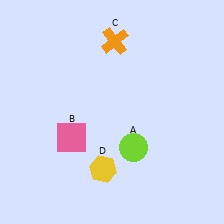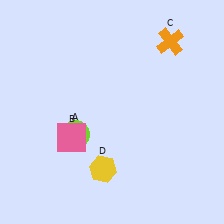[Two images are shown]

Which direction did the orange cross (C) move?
The orange cross (C) moved right.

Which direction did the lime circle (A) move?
The lime circle (A) moved left.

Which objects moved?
The objects that moved are: the lime circle (A), the orange cross (C).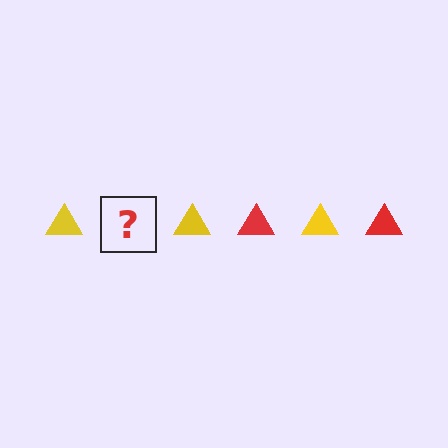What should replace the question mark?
The question mark should be replaced with a red triangle.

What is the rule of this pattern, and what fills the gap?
The rule is that the pattern cycles through yellow, red triangles. The gap should be filled with a red triangle.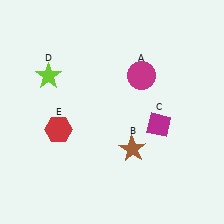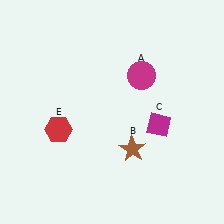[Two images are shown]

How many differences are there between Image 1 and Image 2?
There is 1 difference between the two images.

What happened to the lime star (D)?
The lime star (D) was removed in Image 2. It was in the top-left area of Image 1.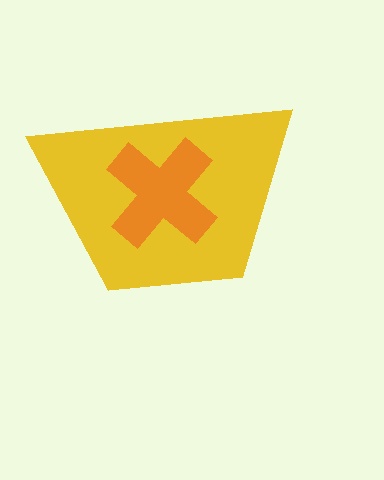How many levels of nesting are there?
2.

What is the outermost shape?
The yellow trapezoid.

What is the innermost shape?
The orange cross.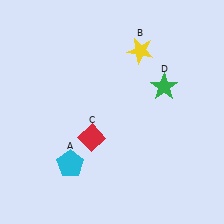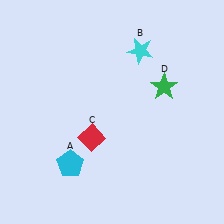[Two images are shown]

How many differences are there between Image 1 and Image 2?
There is 1 difference between the two images.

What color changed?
The star (B) changed from yellow in Image 1 to cyan in Image 2.